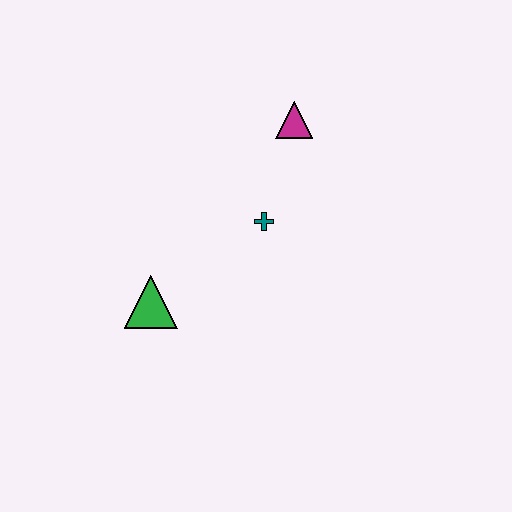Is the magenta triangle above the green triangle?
Yes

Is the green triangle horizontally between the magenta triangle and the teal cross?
No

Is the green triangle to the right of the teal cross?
No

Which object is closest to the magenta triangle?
The teal cross is closest to the magenta triangle.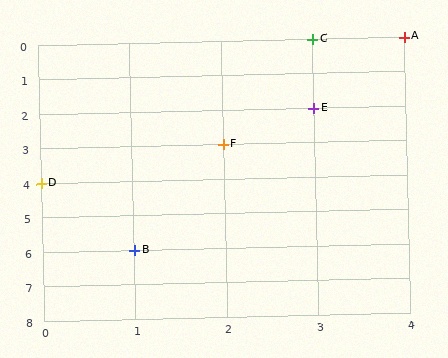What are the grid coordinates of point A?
Point A is at grid coordinates (4, 0).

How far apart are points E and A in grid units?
Points E and A are 1 column and 2 rows apart (about 2.2 grid units diagonally).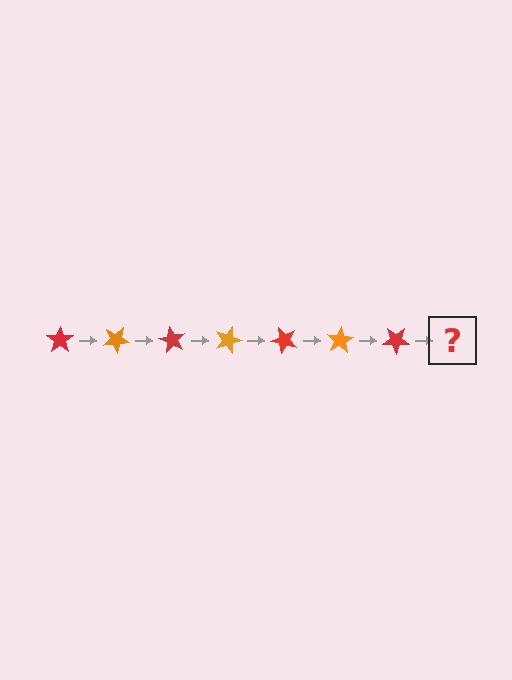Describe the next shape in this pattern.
It should be an orange star, rotated 210 degrees from the start.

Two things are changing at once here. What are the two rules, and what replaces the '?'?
The two rules are that it rotates 30 degrees each step and the color cycles through red and orange. The '?' should be an orange star, rotated 210 degrees from the start.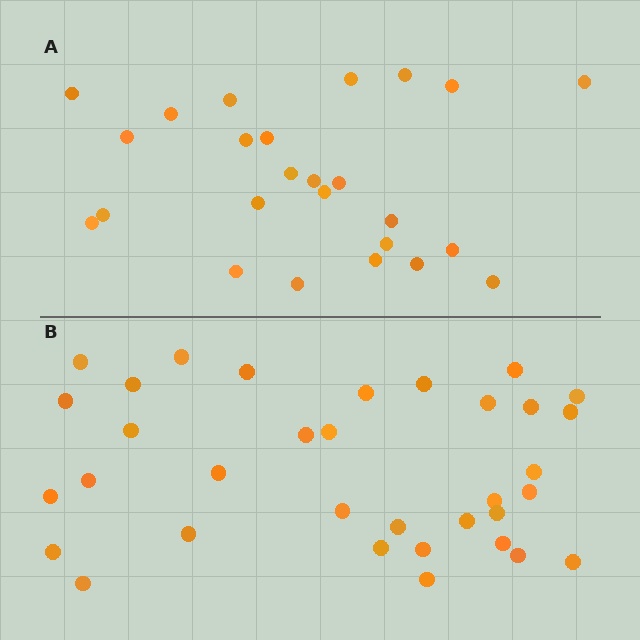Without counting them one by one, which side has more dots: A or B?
Region B (the bottom region) has more dots.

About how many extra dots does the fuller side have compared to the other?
Region B has roughly 8 or so more dots than region A.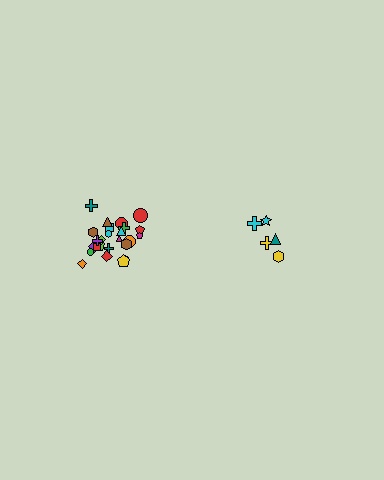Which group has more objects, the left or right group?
The left group.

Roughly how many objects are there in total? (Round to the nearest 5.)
Roughly 30 objects in total.